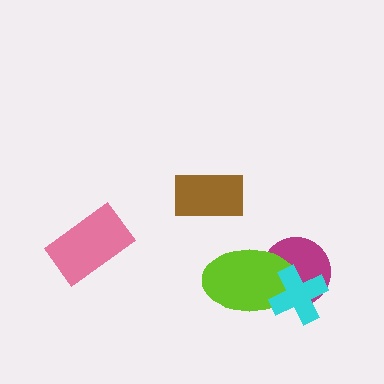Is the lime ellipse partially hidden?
Yes, it is partially covered by another shape.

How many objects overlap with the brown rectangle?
0 objects overlap with the brown rectangle.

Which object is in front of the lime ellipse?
The cyan cross is in front of the lime ellipse.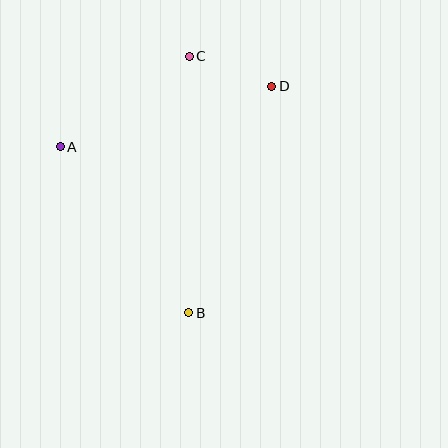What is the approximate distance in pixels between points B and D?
The distance between B and D is approximately 241 pixels.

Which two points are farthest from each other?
Points B and C are farthest from each other.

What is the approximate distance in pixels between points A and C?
The distance between A and C is approximately 158 pixels.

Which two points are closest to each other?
Points C and D are closest to each other.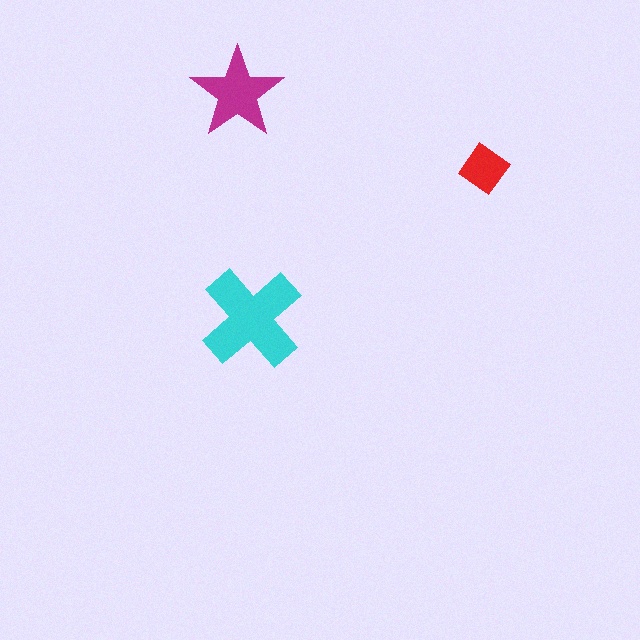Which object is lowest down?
The cyan cross is bottommost.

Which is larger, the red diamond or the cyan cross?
The cyan cross.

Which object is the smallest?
The red diamond.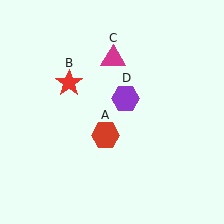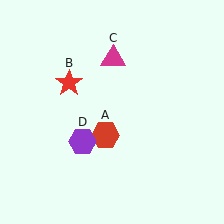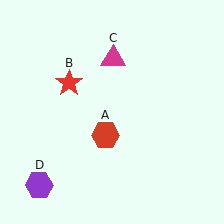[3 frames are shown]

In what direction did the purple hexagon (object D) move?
The purple hexagon (object D) moved down and to the left.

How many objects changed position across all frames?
1 object changed position: purple hexagon (object D).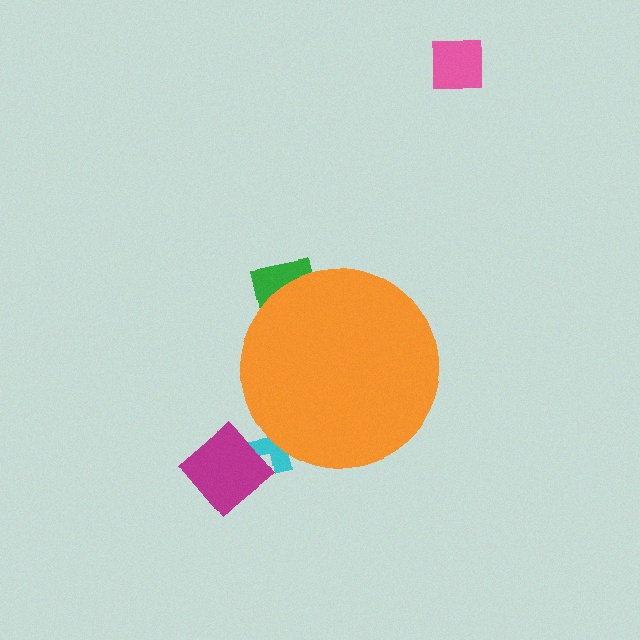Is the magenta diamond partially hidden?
No, the magenta diamond is fully visible.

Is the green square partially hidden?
Yes, the green square is partially hidden behind the orange circle.